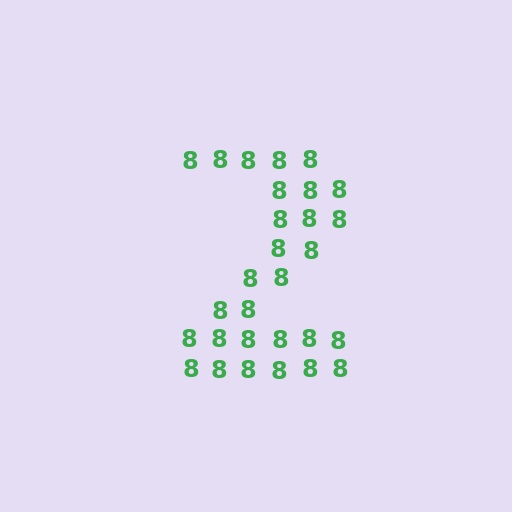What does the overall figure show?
The overall figure shows the digit 2.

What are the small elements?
The small elements are digit 8's.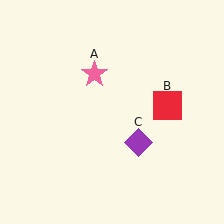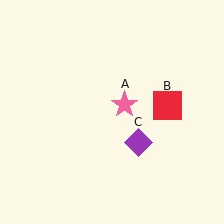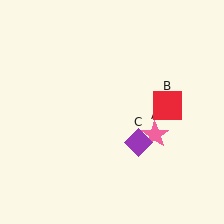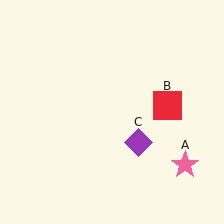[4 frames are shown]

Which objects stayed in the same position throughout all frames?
Red square (object B) and purple diamond (object C) remained stationary.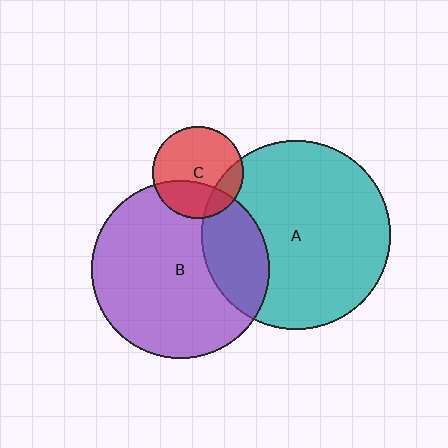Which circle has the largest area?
Circle A (teal).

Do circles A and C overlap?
Yes.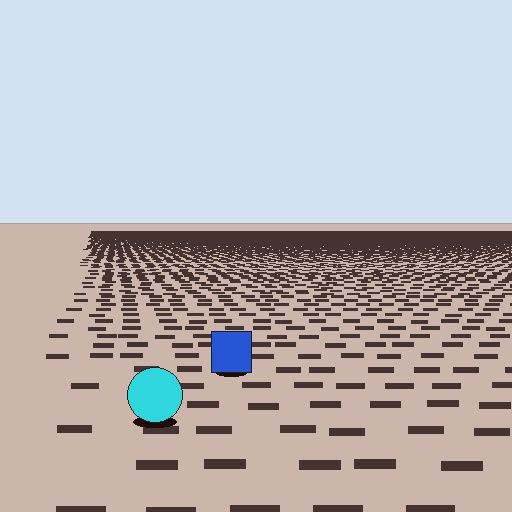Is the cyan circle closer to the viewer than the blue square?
Yes. The cyan circle is closer — you can tell from the texture gradient: the ground texture is coarser near it.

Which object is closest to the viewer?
The cyan circle is closest. The texture marks near it are larger and more spread out.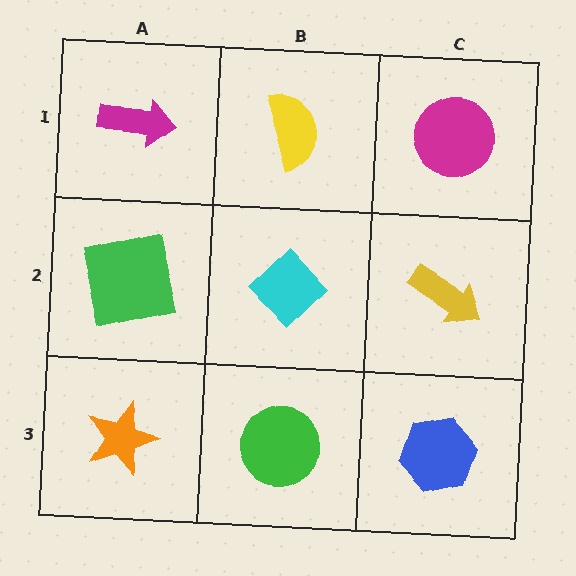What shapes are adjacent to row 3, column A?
A green square (row 2, column A), a green circle (row 3, column B).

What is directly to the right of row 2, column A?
A cyan diamond.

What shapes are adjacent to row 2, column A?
A magenta arrow (row 1, column A), an orange star (row 3, column A), a cyan diamond (row 2, column B).